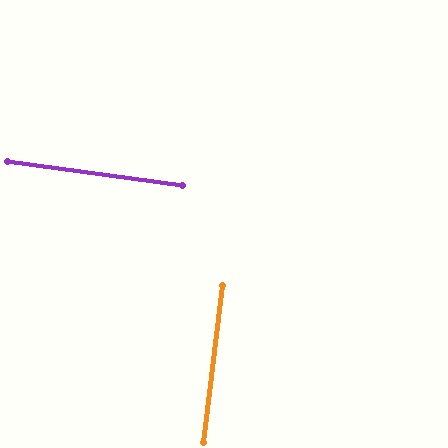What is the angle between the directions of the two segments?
Approximately 89 degrees.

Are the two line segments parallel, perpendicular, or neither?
Perpendicular — they meet at approximately 89°.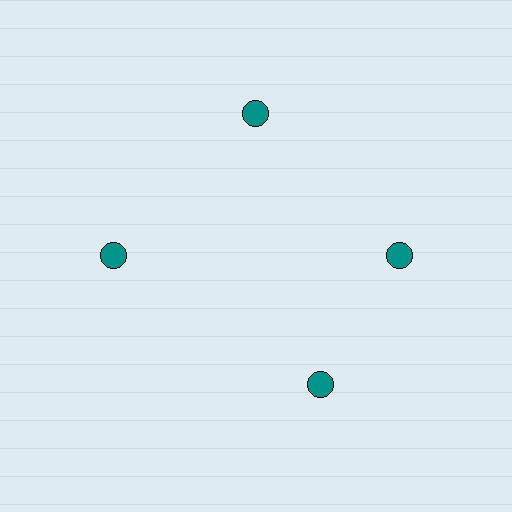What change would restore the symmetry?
The symmetry would be restored by rotating it back into even spacing with its neighbors so that all 4 circles sit at equal angles and equal distance from the center.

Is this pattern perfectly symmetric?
No. The 4 teal circles are arranged in a ring, but one element near the 6 o'clock position is rotated out of alignment along the ring, breaking the 4-fold rotational symmetry.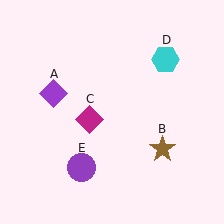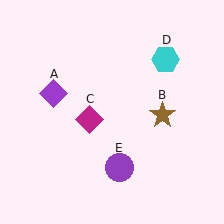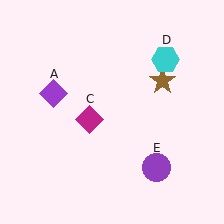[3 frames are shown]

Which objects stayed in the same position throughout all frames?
Purple diamond (object A) and magenta diamond (object C) and cyan hexagon (object D) remained stationary.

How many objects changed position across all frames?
2 objects changed position: brown star (object B), purple circle (object E).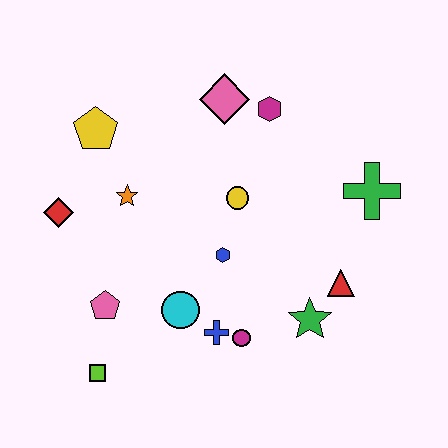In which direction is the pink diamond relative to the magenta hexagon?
The pink diamond is to the left of the magenta hexagon.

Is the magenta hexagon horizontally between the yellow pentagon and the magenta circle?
No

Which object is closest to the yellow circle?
The blue hexagon is closest to the yellow circle.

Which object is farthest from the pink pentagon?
The green cross is farthest from the pink pentagon.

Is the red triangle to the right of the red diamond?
Yes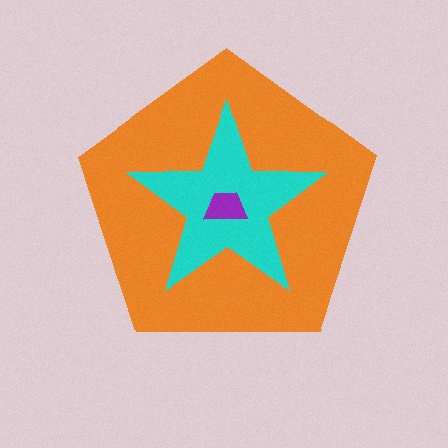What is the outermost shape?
The orange pentagon.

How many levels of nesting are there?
3.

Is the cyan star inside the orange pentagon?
Yes.